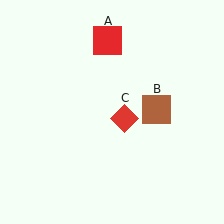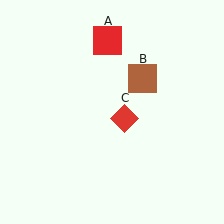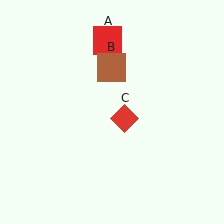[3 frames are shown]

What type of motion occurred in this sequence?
The brown square (object B) rotated counterclockwise around the center of the scene.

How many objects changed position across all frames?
1 object changed position: brown square (object B).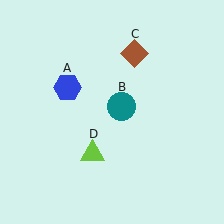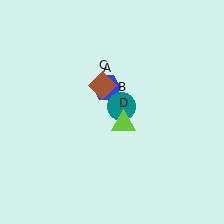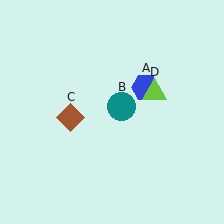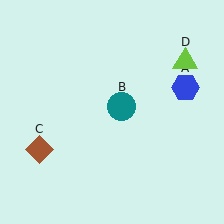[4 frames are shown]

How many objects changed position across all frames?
3 objects changed position: blue hexagon (object A), brown diamond (object C), lime triangle (object D).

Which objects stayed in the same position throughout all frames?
Teal circle (object B) remained stationary.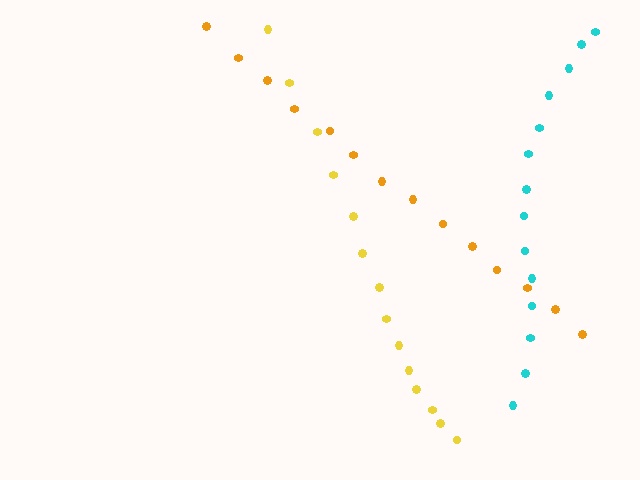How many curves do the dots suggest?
There are 3 distinct paths.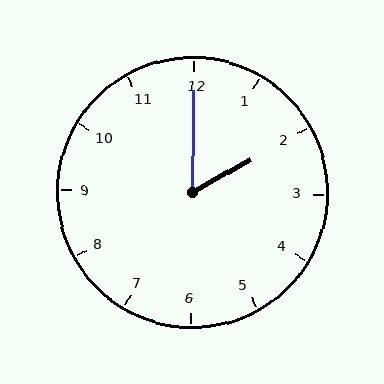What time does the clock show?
2:00.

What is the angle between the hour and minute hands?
Approximately 60 degrees.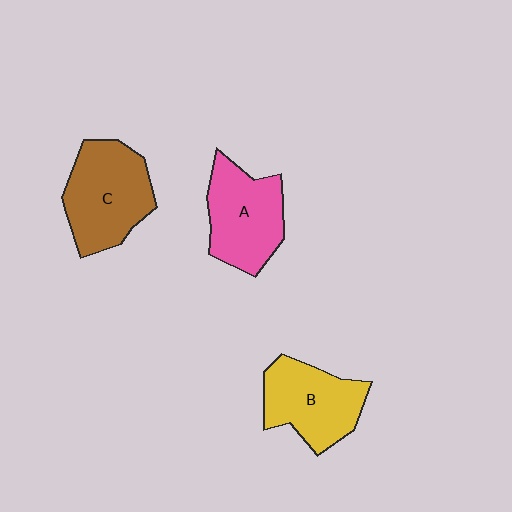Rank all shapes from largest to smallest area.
From largest to smallest: C (brown), A (pink), B (yellow).